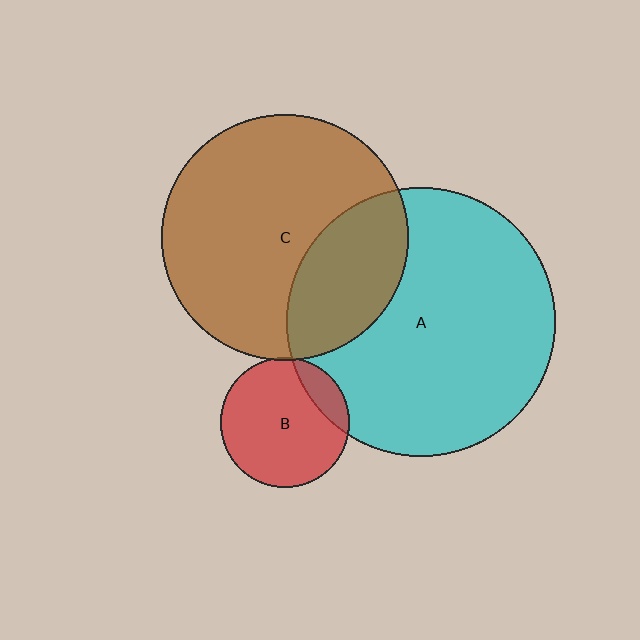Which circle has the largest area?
Circle A (cyan).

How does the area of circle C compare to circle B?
Approximately 3.6 times.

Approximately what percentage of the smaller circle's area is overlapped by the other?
Approximately 30%.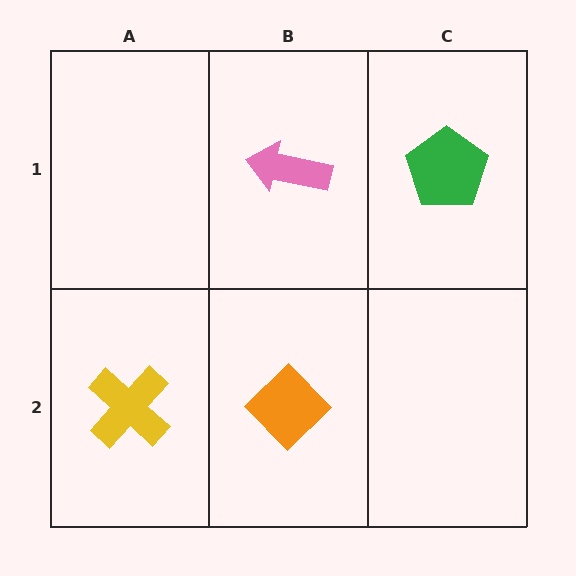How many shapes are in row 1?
2 shapes.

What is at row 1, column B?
A pink arrow.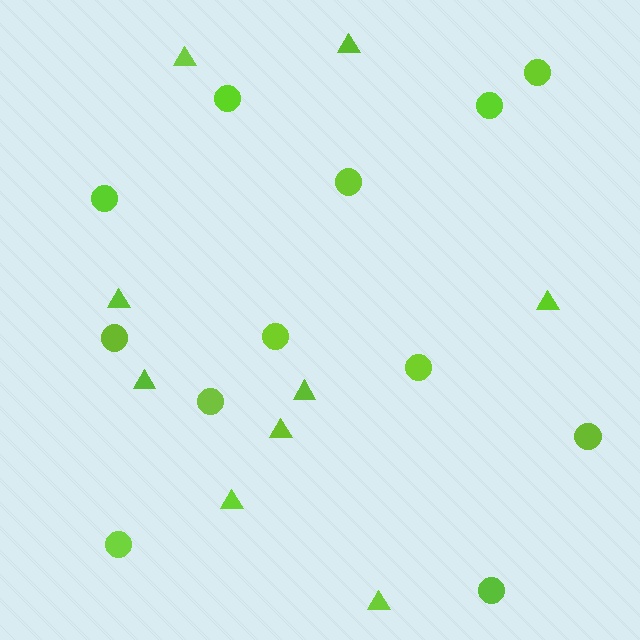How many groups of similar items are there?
There are 2 groups: one group of circles (12) and one group of triangles (9).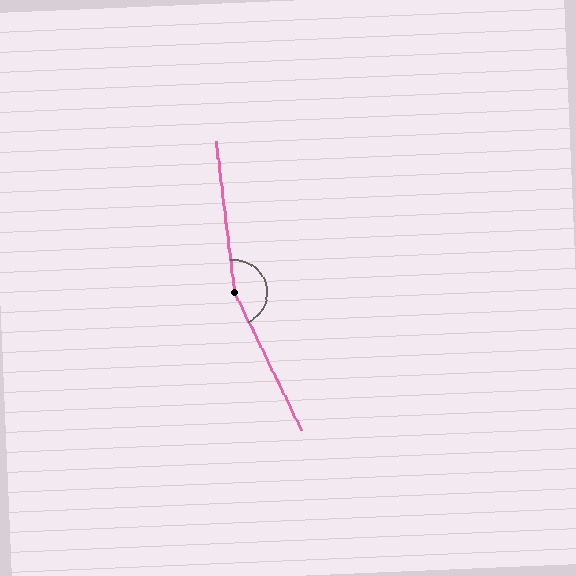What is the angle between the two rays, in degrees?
Approximately 161 degrees.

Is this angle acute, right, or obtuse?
It is obtuse.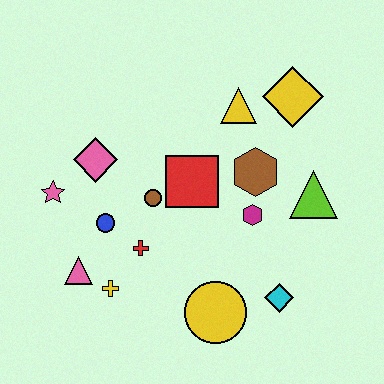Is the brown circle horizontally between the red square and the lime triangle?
No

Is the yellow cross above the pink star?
No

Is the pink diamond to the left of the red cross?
Yes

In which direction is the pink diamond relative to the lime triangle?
The pink diamond is to the left of the lime triangle.